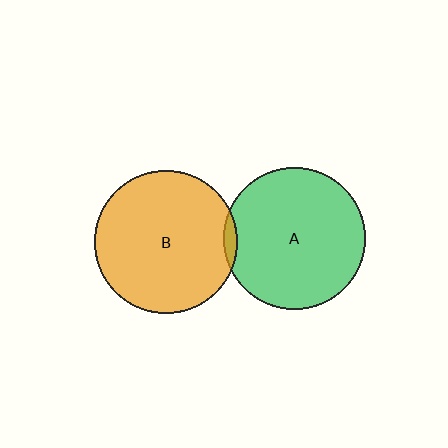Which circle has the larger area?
Circle B (orange).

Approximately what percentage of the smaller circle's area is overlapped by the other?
Approximately 5%.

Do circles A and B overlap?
Yes.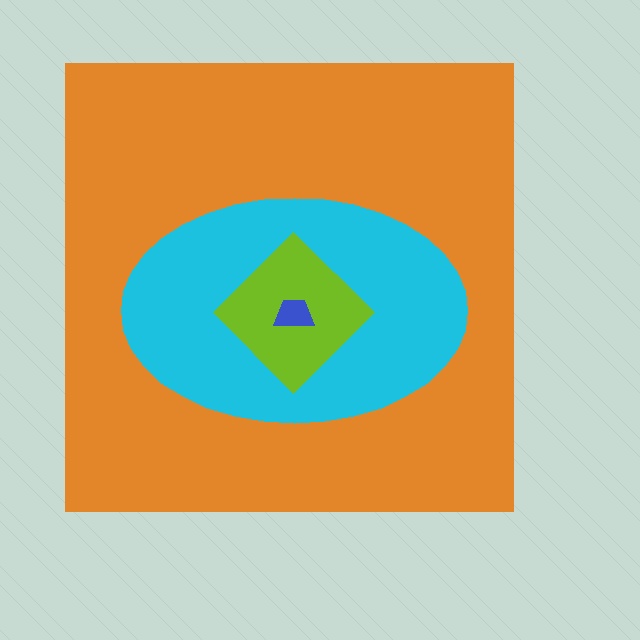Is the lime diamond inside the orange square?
Yes.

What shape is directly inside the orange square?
The cyan ellipse.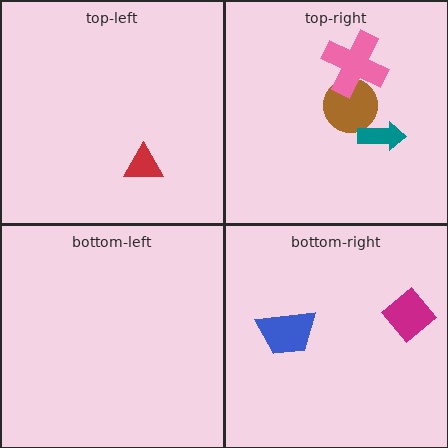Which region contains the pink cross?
The top-right region.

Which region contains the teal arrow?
The top-right region.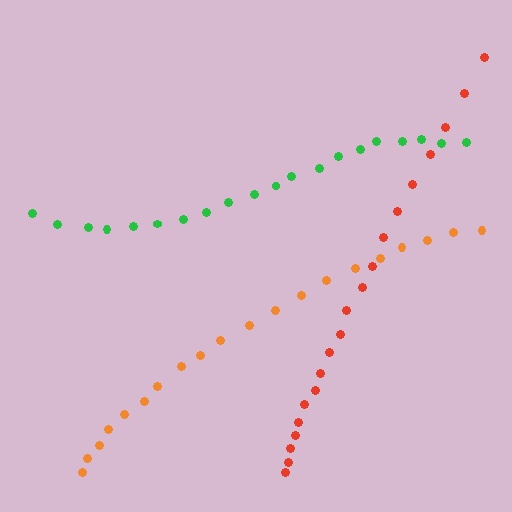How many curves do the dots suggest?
There are 3 distinct paths.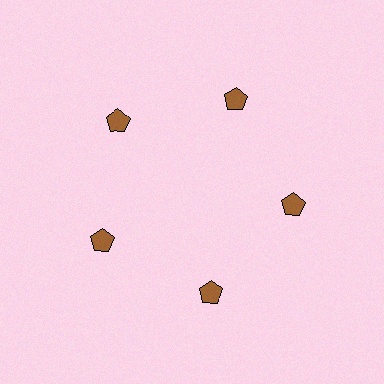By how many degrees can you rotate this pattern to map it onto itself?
The pattern maps onto itself every 72 degrees of rotation.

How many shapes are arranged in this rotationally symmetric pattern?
There are 5 shapes, arranged in 5 groups of 1.